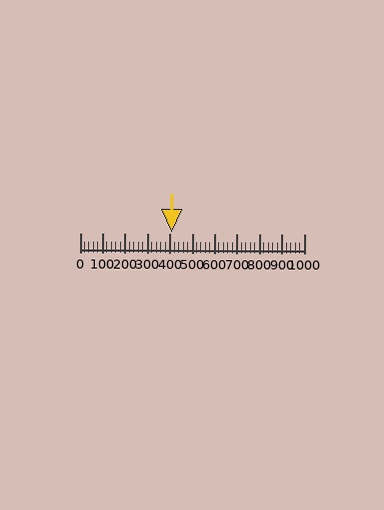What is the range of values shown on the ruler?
The ruler shows values from 0 to 1000.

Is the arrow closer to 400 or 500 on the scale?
The arrow is closer to 400.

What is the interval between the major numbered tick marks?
The major tick marks are spaced 100 units apart.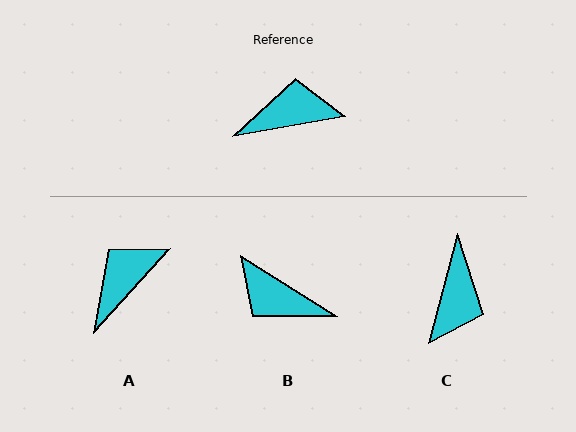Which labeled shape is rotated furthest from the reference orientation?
B, about 138 degrees away.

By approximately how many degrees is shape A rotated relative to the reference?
Approximately 38 degrees counter-clockwise.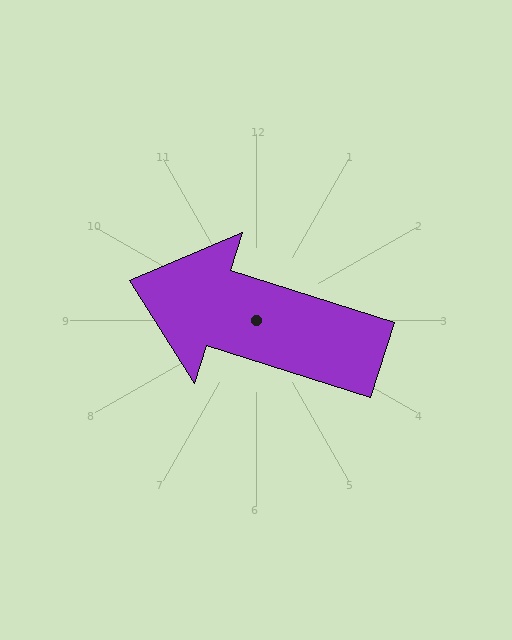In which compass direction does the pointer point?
West.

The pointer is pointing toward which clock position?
Roughly 10 o'clock.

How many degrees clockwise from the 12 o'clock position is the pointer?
Approximately 288 degrees.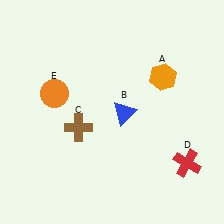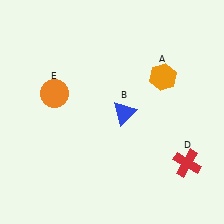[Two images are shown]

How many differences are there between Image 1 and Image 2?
There is 1 difference between the two images.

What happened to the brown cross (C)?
The brown cross (C) was removed in Image 2. It was in the bottom-left area of Image 1.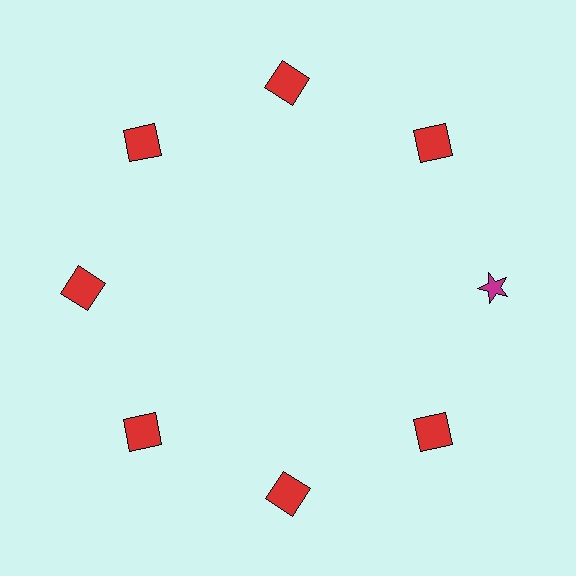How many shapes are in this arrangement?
There are 8 shapes arranged in a ring pattern.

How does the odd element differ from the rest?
It differs in both color (magenta instead of red) and shape (star instead of square).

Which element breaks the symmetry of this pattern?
The magenta star at roughly the 3 o'clock position breaks the symmetry. All other shapes are red squares.